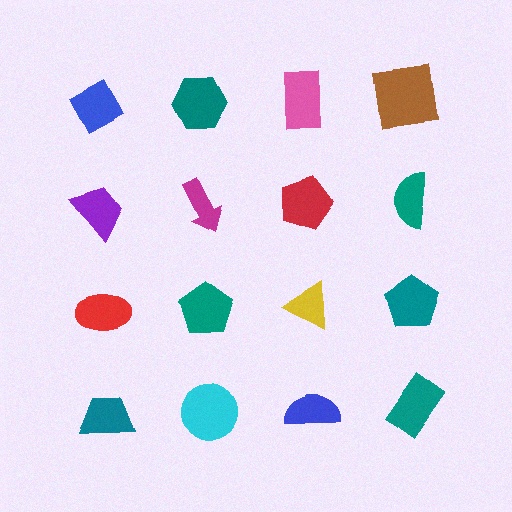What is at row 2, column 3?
A red pentagon.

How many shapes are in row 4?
4 shapes.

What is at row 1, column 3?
A pink rectangle.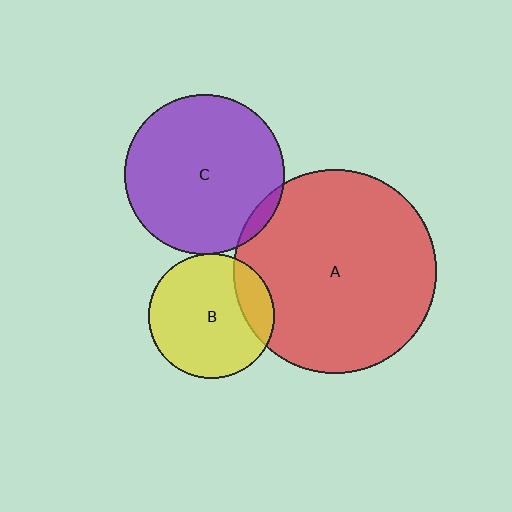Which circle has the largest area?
Circle A (red).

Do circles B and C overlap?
Yes.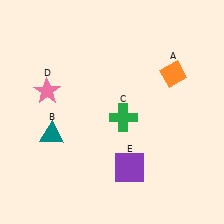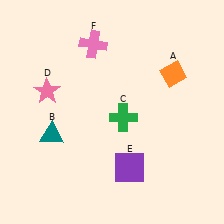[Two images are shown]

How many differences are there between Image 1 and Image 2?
There is 1 difference between the two images.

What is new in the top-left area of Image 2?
A pink cross (F) was added in the top-left area of Image 2.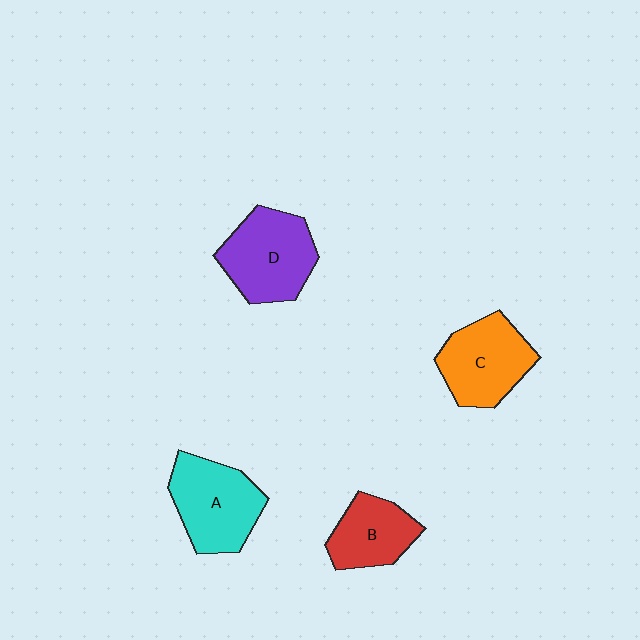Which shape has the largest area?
Shape D (purple).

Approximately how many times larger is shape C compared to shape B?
Approximately 1.3 times.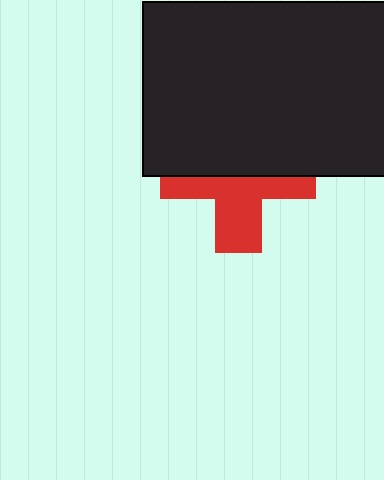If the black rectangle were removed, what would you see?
You would see the complete red cross.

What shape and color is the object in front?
The object in front is a black rectangle.